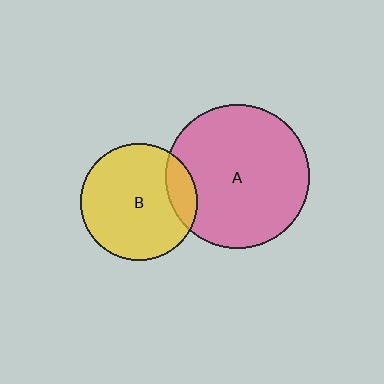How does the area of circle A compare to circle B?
Approximately 1.5 times.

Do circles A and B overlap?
Yes.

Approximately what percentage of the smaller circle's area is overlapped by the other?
Approximately 15%.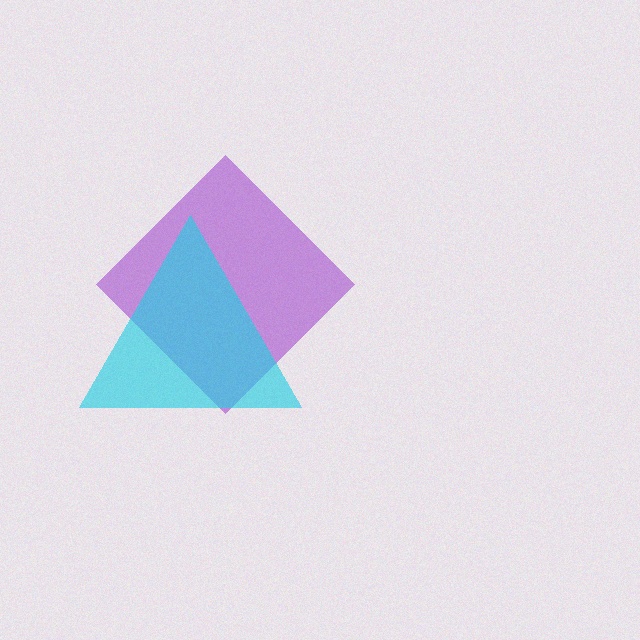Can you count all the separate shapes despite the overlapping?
Yes, there are 2 separate shapes.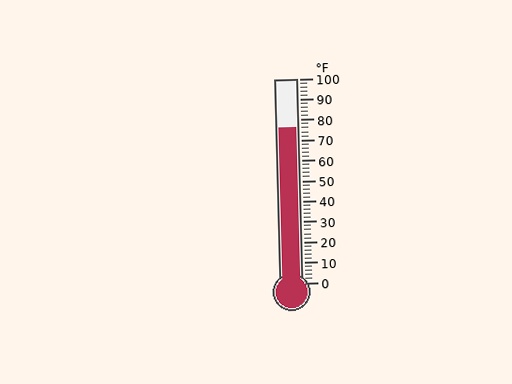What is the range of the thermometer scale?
The thermometer scale ranges from 0°F to 100°F.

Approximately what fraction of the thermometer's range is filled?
The thermometer is filled to approximately 75% of its range.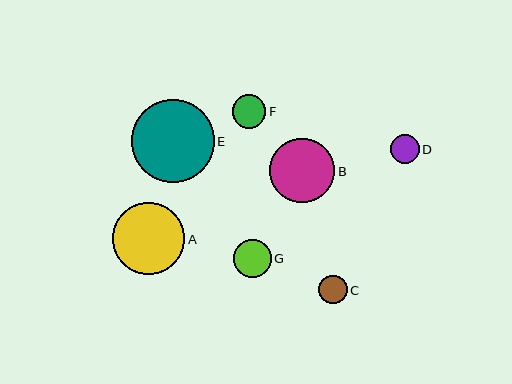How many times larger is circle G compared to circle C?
Circle G is approximately 1.3 times the size of circle C.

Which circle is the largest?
Circle E is the largest with a size of approximately 82 pixels.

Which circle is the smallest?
Circle C is the smallest with a size of approximately 29 pixels.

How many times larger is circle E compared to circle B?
Circle E is approximately 1.3 times the size of circle B.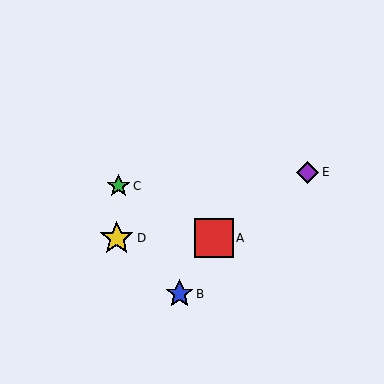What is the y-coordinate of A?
Object A is at y≈238.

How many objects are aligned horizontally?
2 objects (A, D) are aligned horizontally.